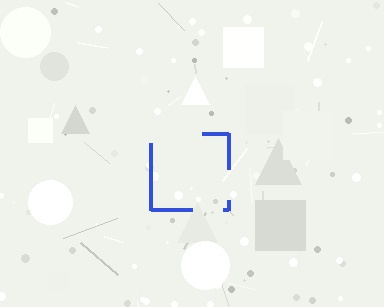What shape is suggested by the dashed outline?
The dashed outline suggests a square.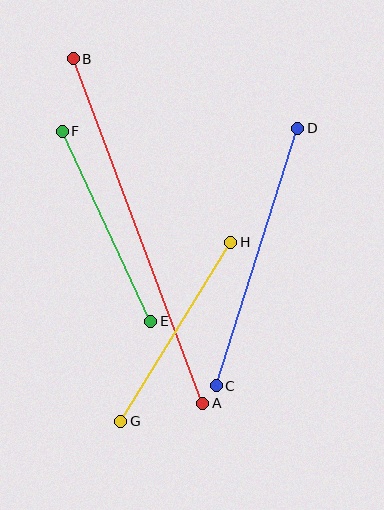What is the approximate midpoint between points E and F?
The midpoint is at approximately (107, 226) pixels.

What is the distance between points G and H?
The distance is approximately 210 pixels.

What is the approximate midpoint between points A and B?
The midpoint is at approximately (138, 231) pixels.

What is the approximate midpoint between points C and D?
The midpoint is at approximately (257, 257) pixels.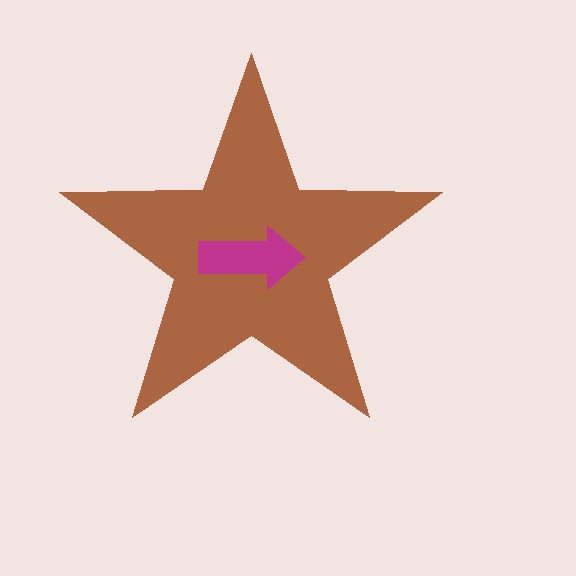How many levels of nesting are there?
2.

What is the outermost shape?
The brown star.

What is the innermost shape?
The magenta arrow.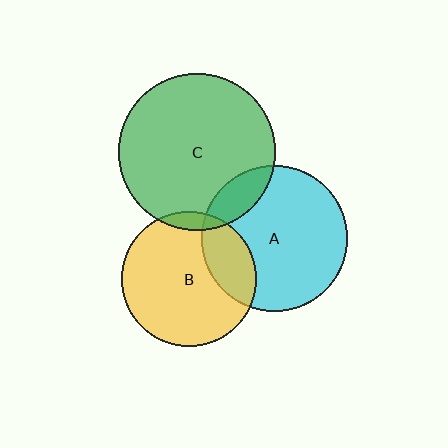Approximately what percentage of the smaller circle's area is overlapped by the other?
Approximately 25%.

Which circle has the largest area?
Circle C (green).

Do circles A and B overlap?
Yes.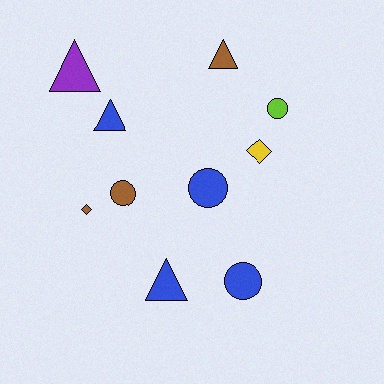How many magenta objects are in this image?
There are no magenta objects.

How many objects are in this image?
There are 10 objects.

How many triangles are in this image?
There are 4 triangles.